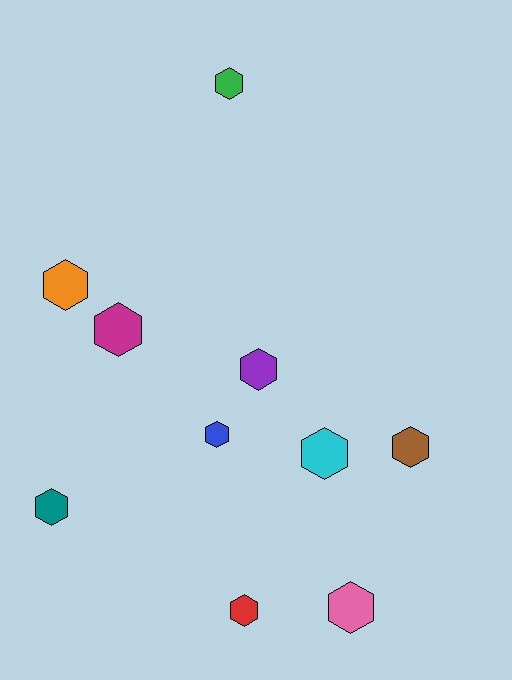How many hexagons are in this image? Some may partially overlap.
There are 10 hexagons.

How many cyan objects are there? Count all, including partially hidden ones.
There is 1 cyan object.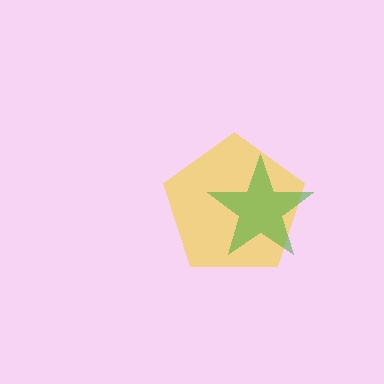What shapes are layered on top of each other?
The layered shapes are: a yellow pentagon, a green star.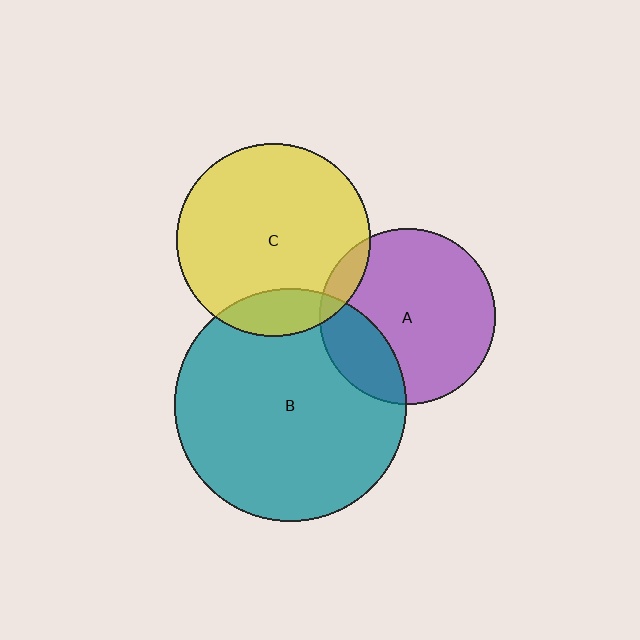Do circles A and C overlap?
Yes.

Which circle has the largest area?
Circle B (teal).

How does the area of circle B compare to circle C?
Approximately 1.4 times.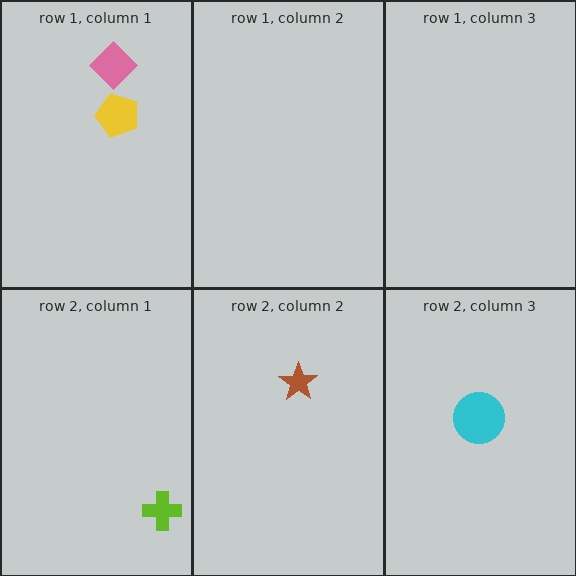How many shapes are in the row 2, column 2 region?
1.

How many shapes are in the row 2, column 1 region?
1.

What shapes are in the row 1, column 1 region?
The pink diamond, the yellow pentagon.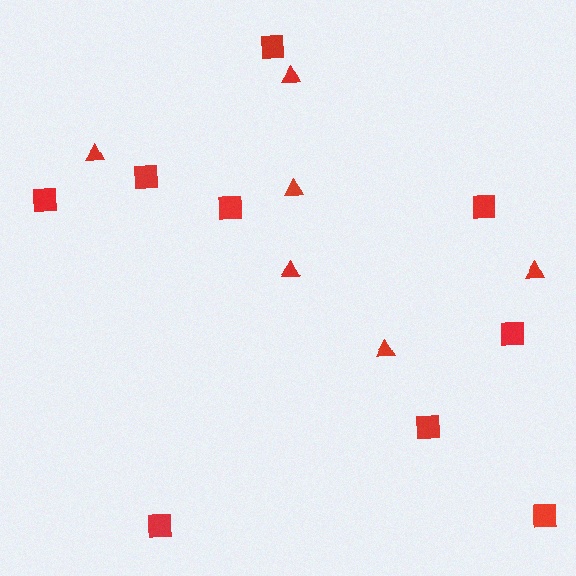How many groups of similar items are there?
There are 2 groups: one group of triangles (6) and one group of squares (9).